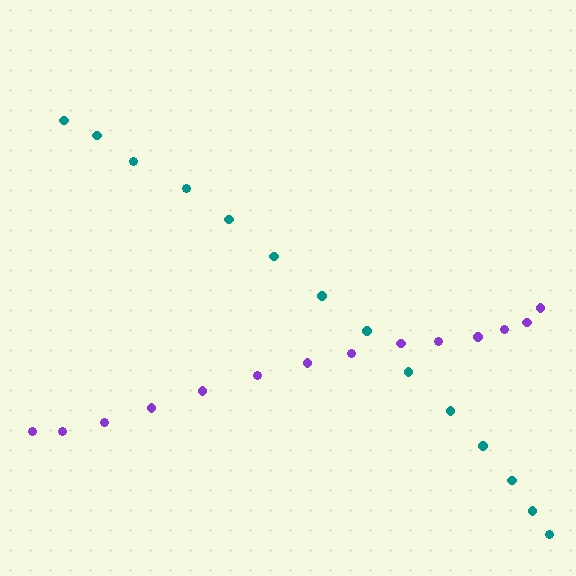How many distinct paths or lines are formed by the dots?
There are 2 distinct paths.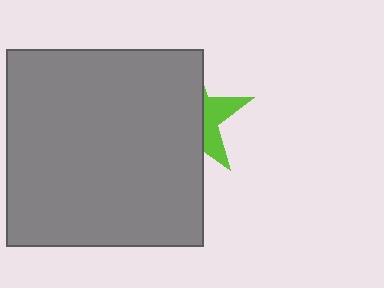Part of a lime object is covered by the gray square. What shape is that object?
It is a star.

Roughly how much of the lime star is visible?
A small part of it is visible (roughly 32%).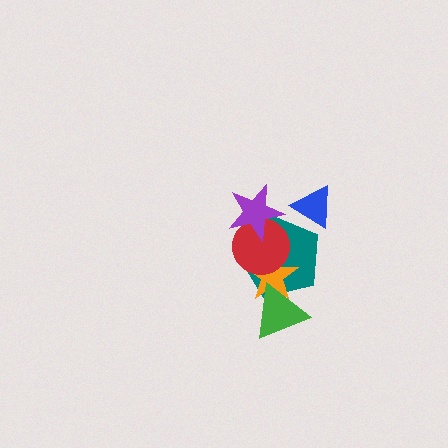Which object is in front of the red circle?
The purple star is in front of the red circle.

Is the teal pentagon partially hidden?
Yes, it is partially covered by another shape.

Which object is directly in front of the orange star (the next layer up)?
The green triangle is directly in front of the orange star.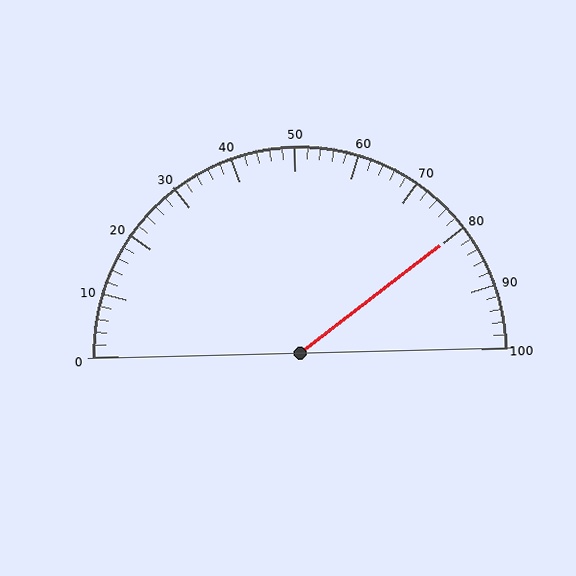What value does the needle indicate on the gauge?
The needle indicates approximately 80.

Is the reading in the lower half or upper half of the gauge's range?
The reading is in the upper half of the range (0 to 100).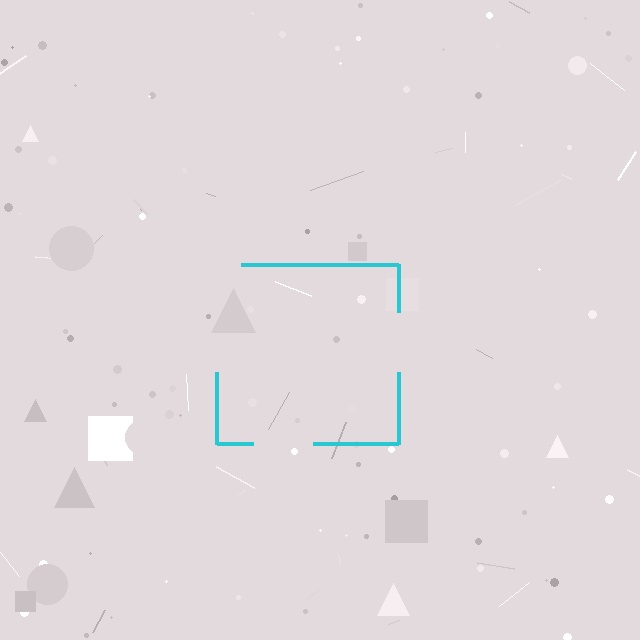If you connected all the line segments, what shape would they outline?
They would outline a square.